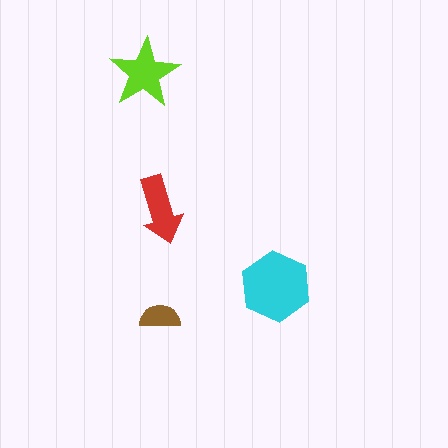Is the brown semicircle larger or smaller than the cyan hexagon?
Smaller.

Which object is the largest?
The cyan hexagon.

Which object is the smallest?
The brown semicircle.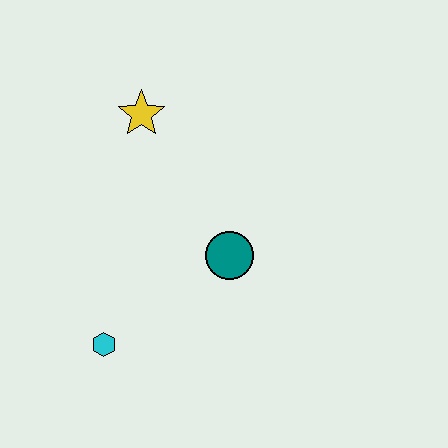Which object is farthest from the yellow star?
The cyan hexagon is farthest from the yellow star.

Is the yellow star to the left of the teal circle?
Yes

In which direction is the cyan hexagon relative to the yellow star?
The cyan hexagon is below the yellow star.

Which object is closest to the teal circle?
The cyan hexagon is closest to the teal circle.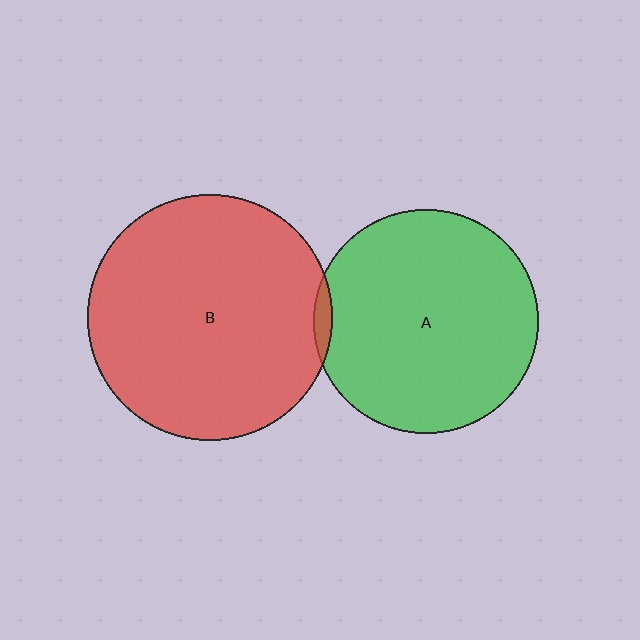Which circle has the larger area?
Circle B (red).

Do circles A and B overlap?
Yes.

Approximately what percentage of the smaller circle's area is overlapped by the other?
Approximately 5%.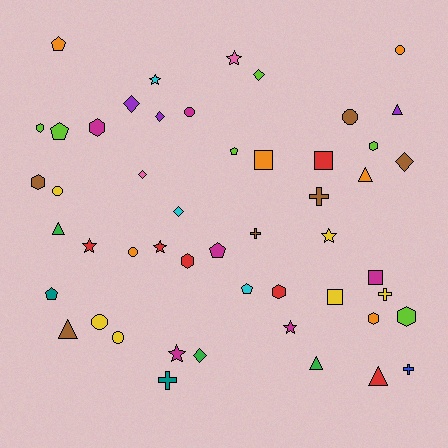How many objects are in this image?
There are 50 objects.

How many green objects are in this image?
There are 3 green objects.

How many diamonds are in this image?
There are 7 diamonds.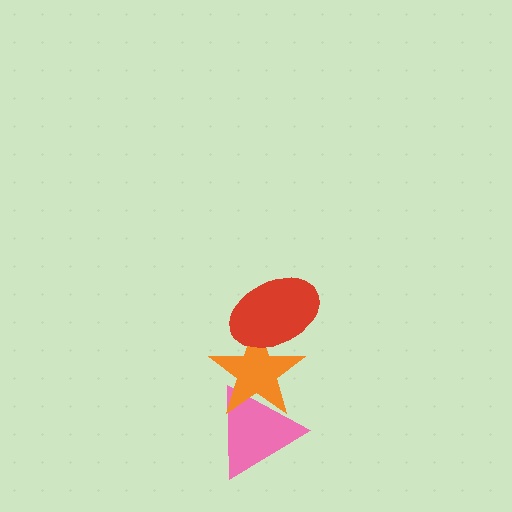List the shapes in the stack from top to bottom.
From top to bottom: the red ellipse, the orange star, the pink triangle.